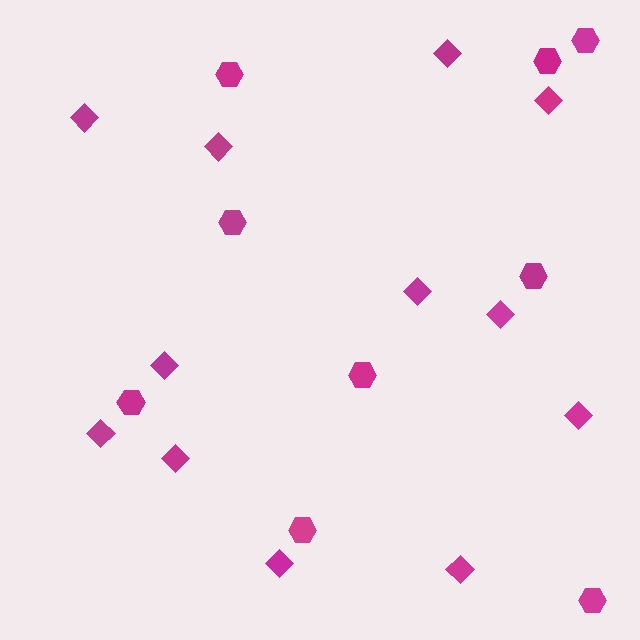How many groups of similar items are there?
There are 2 groups: one group of diamonds (12) and one group of hexagons (9).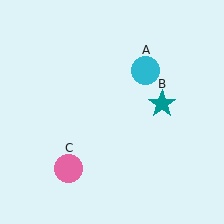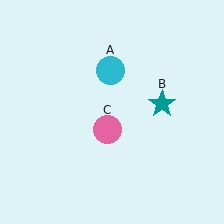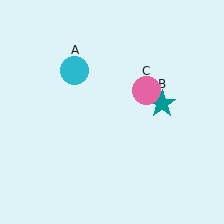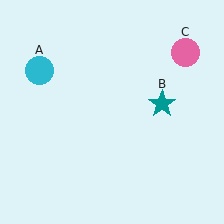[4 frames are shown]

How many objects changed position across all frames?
2 objects changed position: cyan circle (object A), pink circle (object C).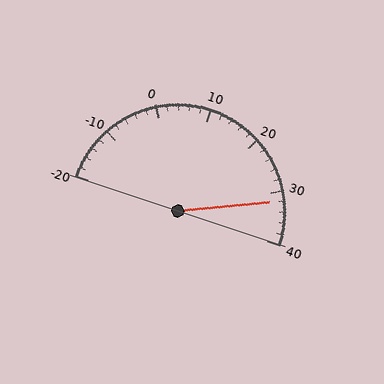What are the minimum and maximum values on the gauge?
The gauge ranges from -20 to 40.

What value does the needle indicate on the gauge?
The needle indicates approximately 32.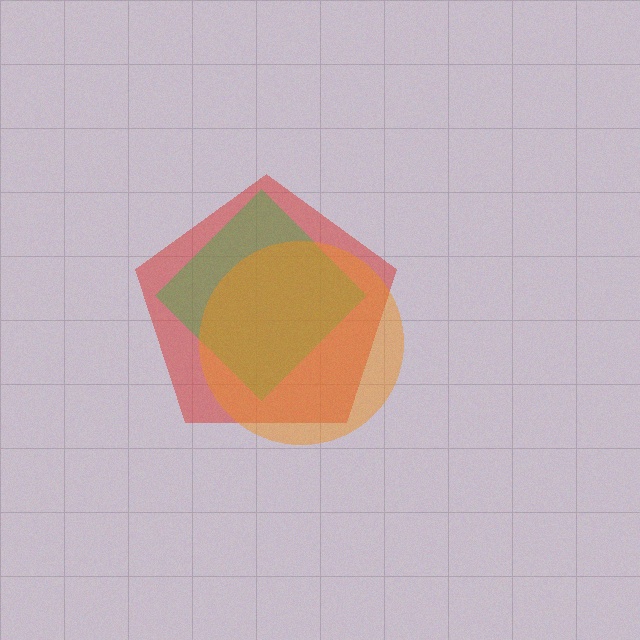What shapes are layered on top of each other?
The layered shapes are: a red pentagon, a green diamond, an orange circle.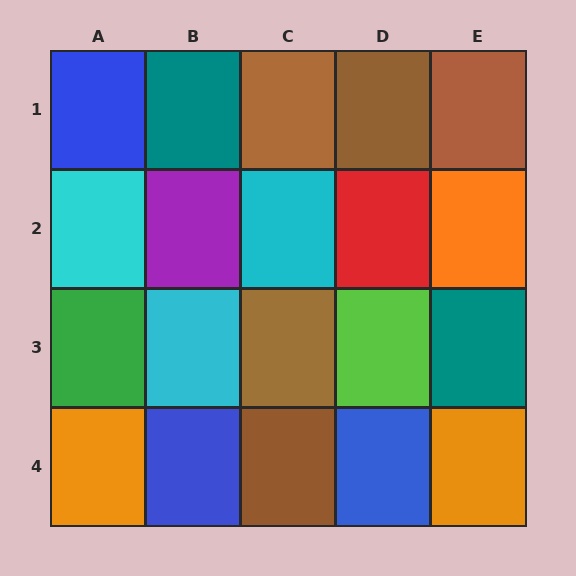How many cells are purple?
1 cell is purple.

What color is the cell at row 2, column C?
Cyan.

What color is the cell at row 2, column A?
Cyan.